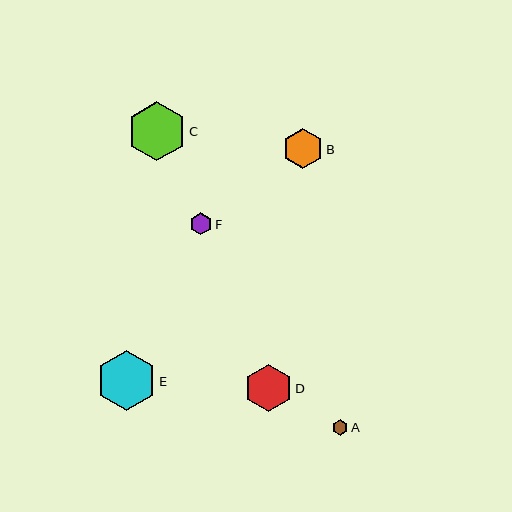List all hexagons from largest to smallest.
From largest to smallest: E, C, D, B, F, A.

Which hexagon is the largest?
Hexagon E is the largest with a size of approximately 60 pixels.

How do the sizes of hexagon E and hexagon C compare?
Hexagon E and hexagon C are approximately the same size.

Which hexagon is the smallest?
Hexagon A is the smallest with a size of approximately 16 pixels.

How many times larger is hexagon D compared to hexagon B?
Hexagon D is approximately 1.2 times the size of hexagon B.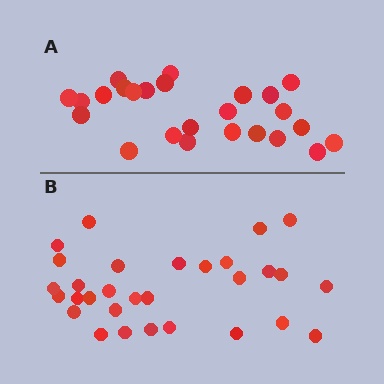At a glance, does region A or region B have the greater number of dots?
Region B (the bottom region) has more dots.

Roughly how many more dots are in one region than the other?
Region B has about 5 more dots than region A.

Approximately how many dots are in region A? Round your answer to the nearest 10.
About 20 dots. (The exact count is 25, which rounds to 20.)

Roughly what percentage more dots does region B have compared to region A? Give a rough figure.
About 20% more.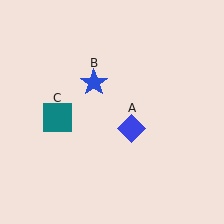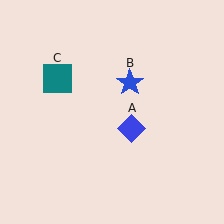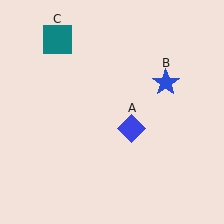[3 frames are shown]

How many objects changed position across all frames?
2 objects changed position: blue star (object B), teal square (object C).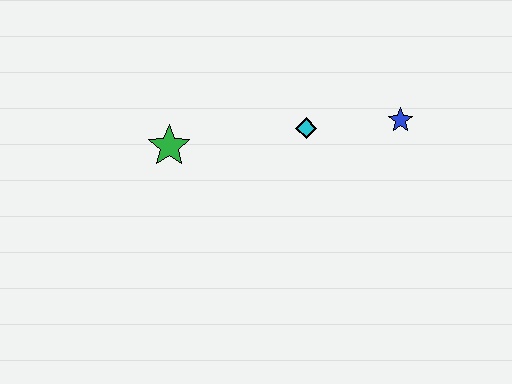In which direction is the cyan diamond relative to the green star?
The cyan diamond is to the right of the green star.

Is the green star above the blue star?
No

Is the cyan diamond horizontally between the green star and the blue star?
Yes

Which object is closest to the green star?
The cyan diamond is closest to the green star.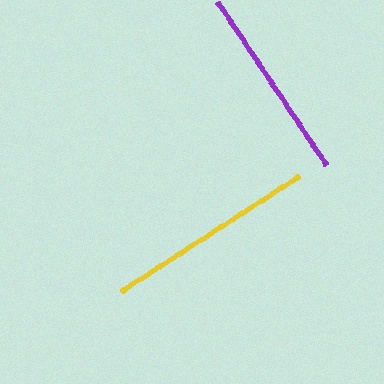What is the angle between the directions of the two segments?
Approximately 89 degrees.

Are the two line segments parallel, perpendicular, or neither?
Perpendicular — they meet at approximately 89°.